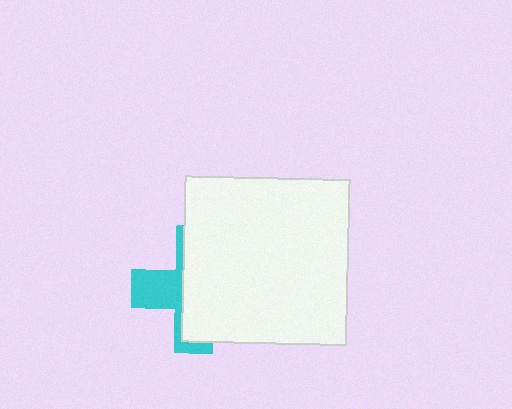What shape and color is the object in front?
The object in front is a white square.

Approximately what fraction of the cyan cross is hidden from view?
Roughly 66% of the cyan cross is hidden behind the white square.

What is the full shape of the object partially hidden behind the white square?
The partially hidden object is a cyan cross.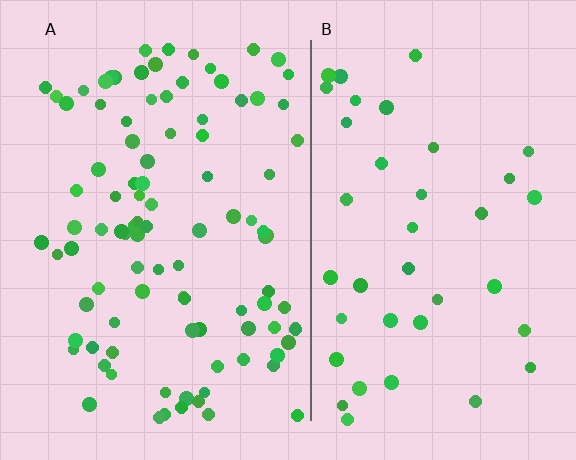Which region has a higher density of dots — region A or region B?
A (the left).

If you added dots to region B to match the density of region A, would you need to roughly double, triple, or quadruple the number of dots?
Approximately triple.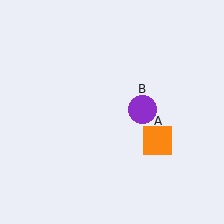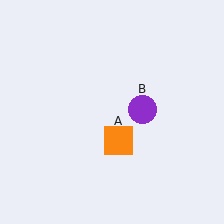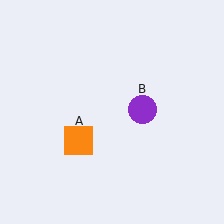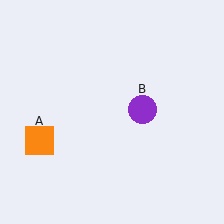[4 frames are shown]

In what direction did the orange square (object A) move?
The orange square (object A) moved left.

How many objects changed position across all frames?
1 object changed position: orange square (object A).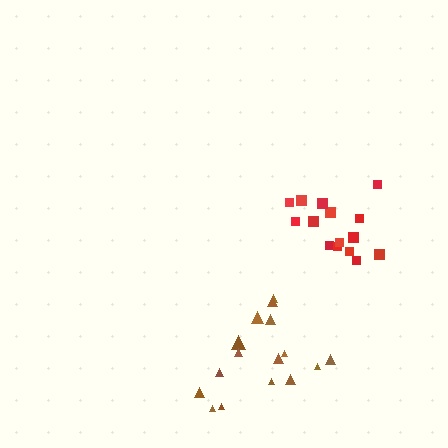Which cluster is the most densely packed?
Red.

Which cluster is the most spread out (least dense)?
Brown.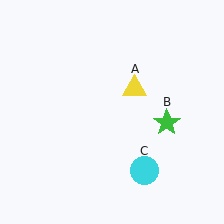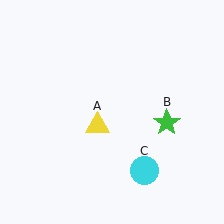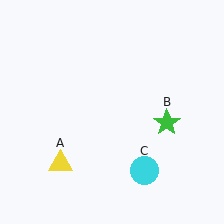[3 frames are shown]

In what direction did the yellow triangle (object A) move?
The yellow triangle (object A) moved down and to the left.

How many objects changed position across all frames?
1 object changed position: yellow triangle (object A).